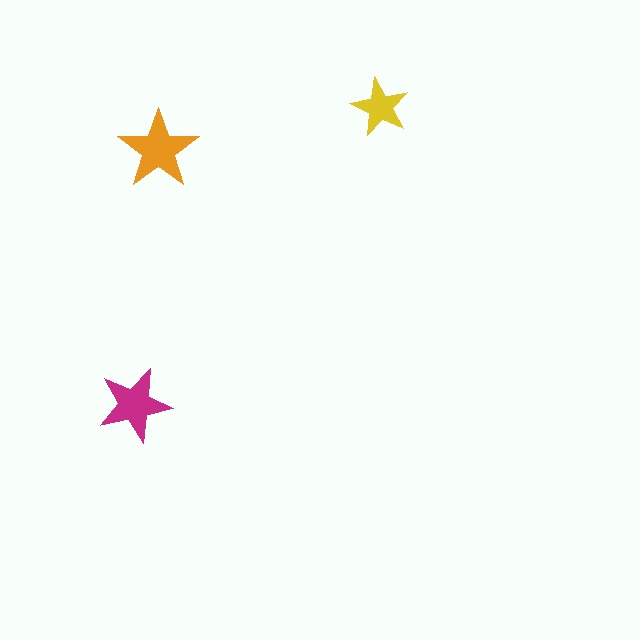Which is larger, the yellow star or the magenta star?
The magenta one.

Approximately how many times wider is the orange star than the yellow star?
About 1.5 times wider.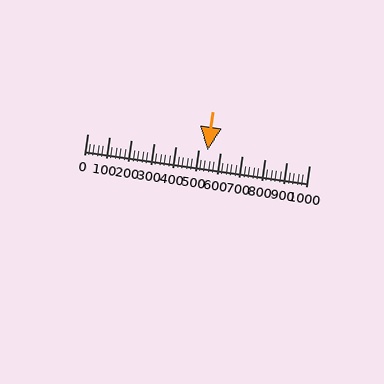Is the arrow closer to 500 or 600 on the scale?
The arrow is closer to 500.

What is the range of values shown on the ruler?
The ruler shows values from 0 to 1000.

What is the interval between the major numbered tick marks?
The major tick marks are spaced 100 units apart.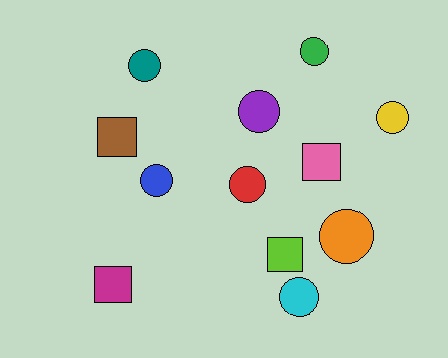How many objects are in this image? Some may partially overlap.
There are 12 objects.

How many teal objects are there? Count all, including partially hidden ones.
There is 1 teal object.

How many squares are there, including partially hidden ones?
There are 4 squares.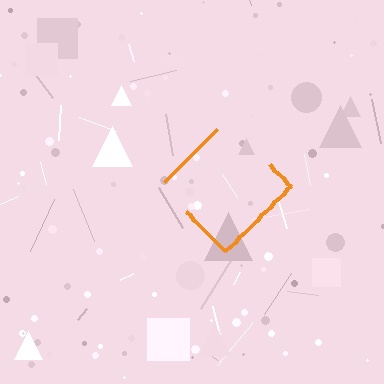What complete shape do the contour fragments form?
The contour fragments form a diamond.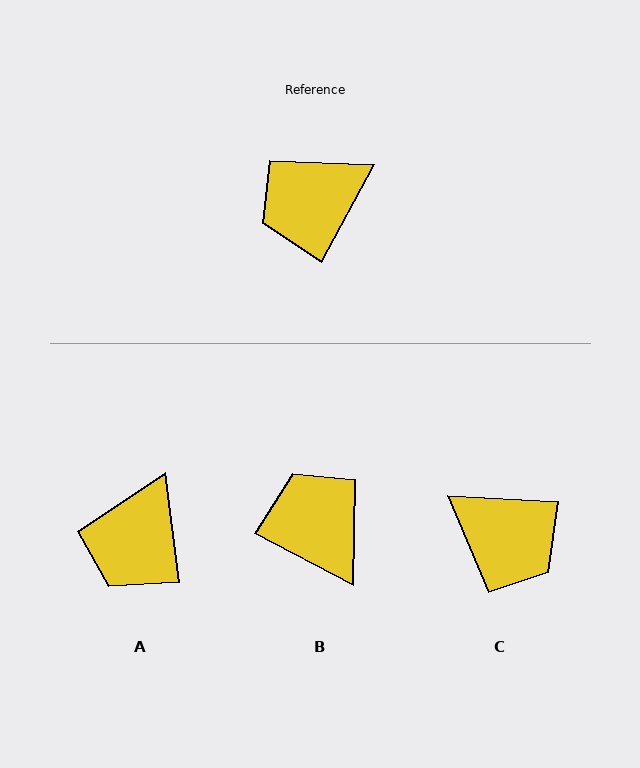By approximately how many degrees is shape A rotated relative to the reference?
Approximately 36 degrees counter-clockwise.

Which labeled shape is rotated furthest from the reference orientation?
C, about 115 degrees away.